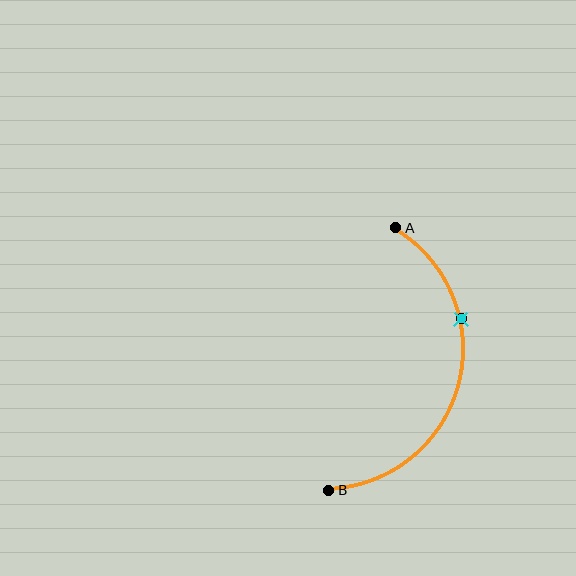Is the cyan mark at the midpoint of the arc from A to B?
No. The cyan mark lies on the arc but is closer to endpoint A. The arc midpoint would be at the point on the curve equidistant along the arc from both A and B.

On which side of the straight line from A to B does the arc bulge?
The arc bulges to the right of the straight line connecting A and B.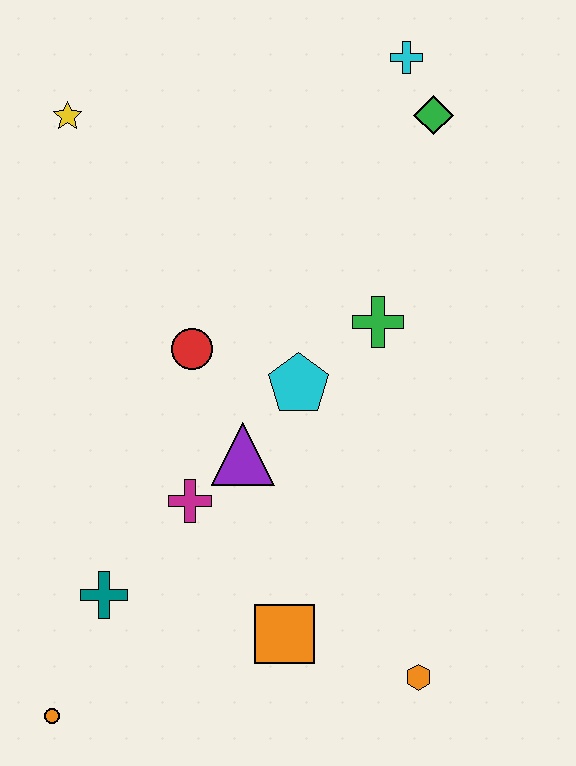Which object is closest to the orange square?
The orange hexagon is closest to the orange square.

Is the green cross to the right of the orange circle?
Yes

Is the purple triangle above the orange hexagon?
Yes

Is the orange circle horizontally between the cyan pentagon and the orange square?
No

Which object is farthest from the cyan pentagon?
The orange circle is farthest from the cyan pentagon.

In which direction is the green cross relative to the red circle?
The green cross is to the right of the red circle.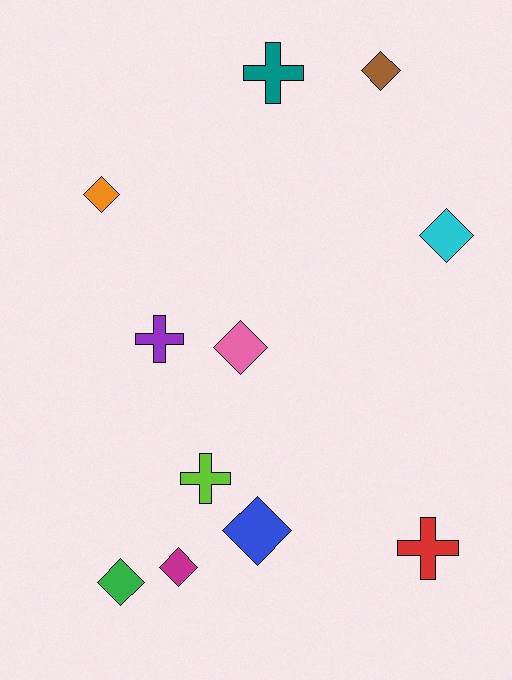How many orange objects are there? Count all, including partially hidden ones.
There is 1 orange object.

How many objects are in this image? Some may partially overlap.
There are 11 objects.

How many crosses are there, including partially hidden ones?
There are 4 crosses.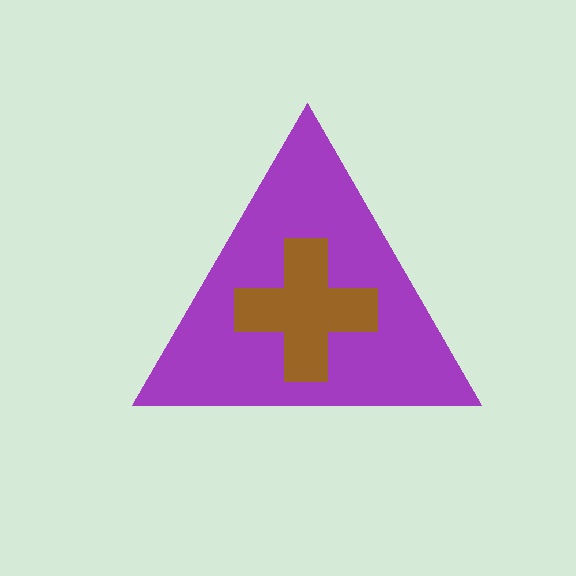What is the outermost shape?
The purple triangle.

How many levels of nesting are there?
2.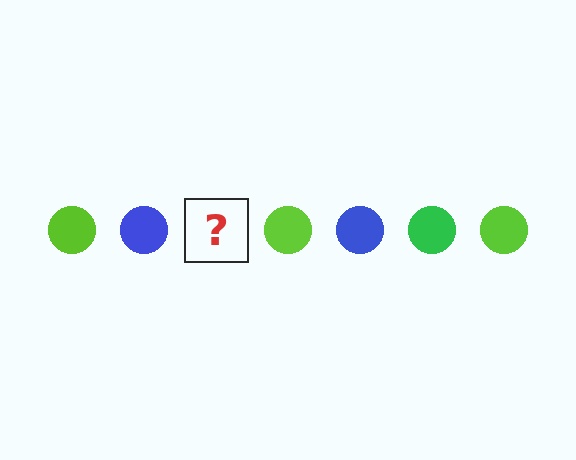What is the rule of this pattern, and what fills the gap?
The rule is that the pattern cycles through lime, blue, green circles. The gap should be filled with a green circle.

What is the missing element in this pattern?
The missing element is a green circle.